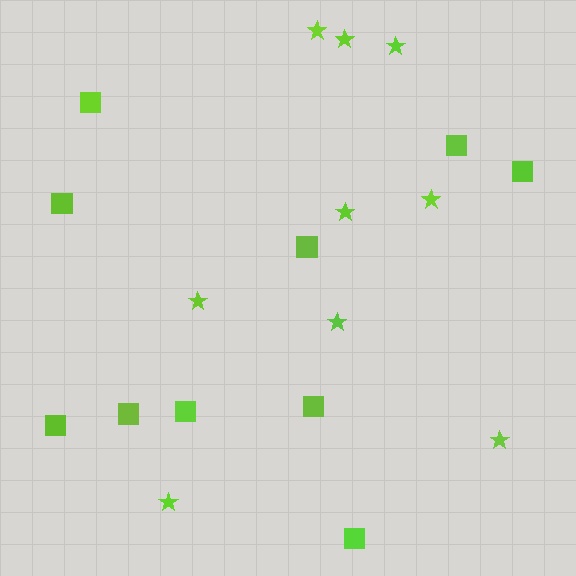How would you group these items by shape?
There are 2 groups: one group of squares (10) and one group of stars (9).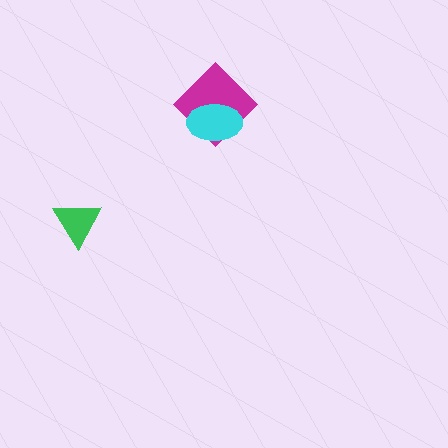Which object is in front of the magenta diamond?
The cyan ellipse is in front of the magenta diamond.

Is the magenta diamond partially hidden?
Yes, it is partially covered by another shape.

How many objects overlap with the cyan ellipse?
1 object overlaps with the cyan ellipse.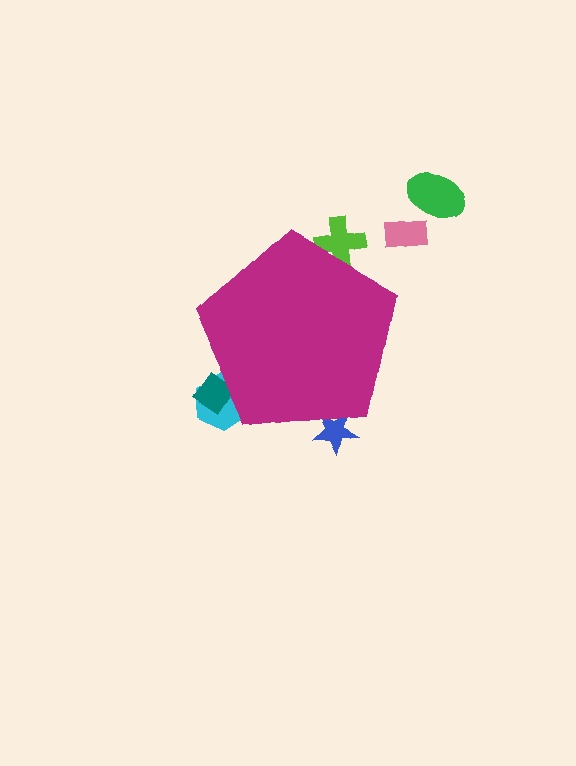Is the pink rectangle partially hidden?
No, the pink rectangle is fully visible.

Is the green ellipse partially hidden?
No, the green ellipse is fully visible.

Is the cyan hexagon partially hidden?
Yes, the cyan hexagon is partially hidden behind the magenta pentagon.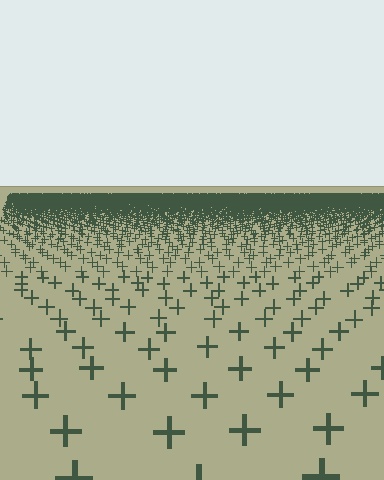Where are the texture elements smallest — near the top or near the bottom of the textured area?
Near the top.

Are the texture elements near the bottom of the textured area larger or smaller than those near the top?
Larger. Near the bottom, elements are closer to the viewer and appear at a bigger on-screen size.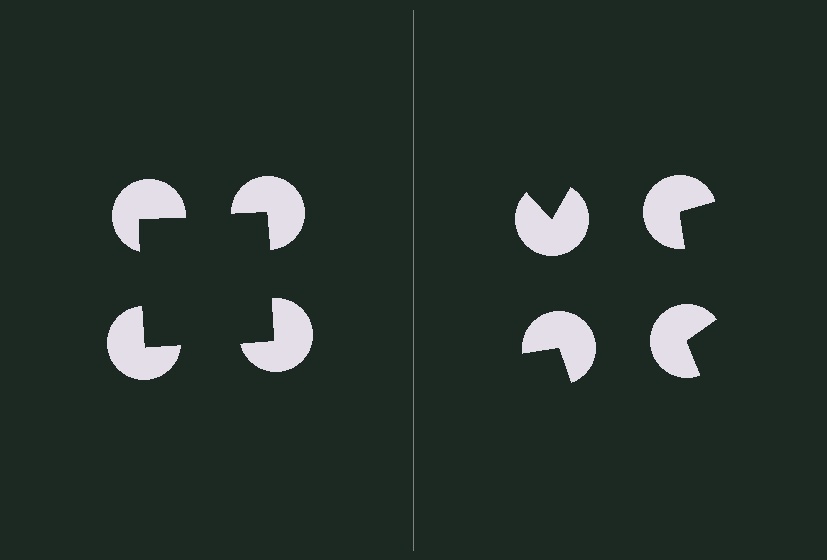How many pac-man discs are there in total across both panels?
8 — 4 on each side.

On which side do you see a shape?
An illusory square appears on the left side. On the right side the wedge cuts are rotated, so no coherent shape forms.